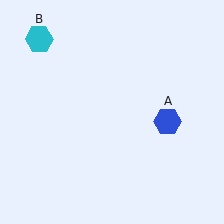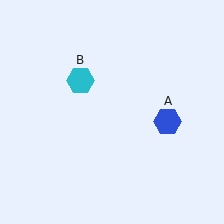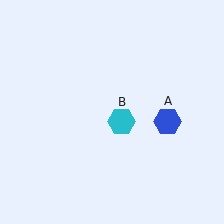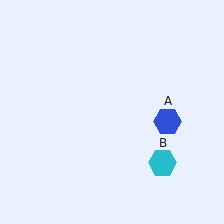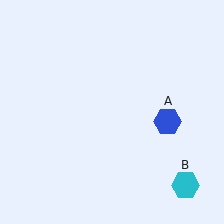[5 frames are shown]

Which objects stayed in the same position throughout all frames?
Blue hexagon (object A) remained stationary.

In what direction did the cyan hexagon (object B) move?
The cyan hexagon (object B) moved down and to the right.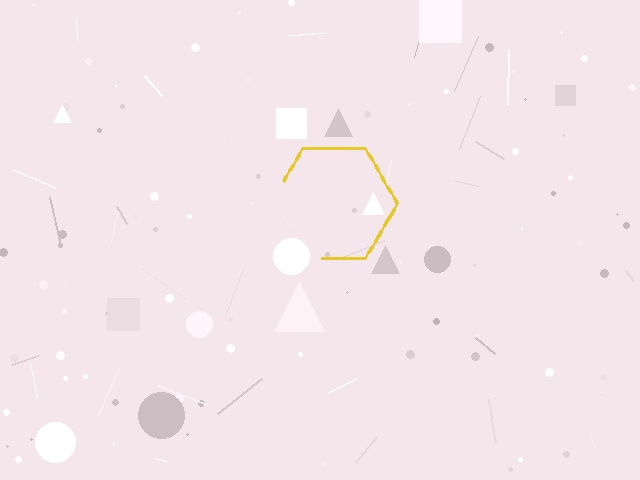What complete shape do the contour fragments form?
The contour fragments form a hexagon.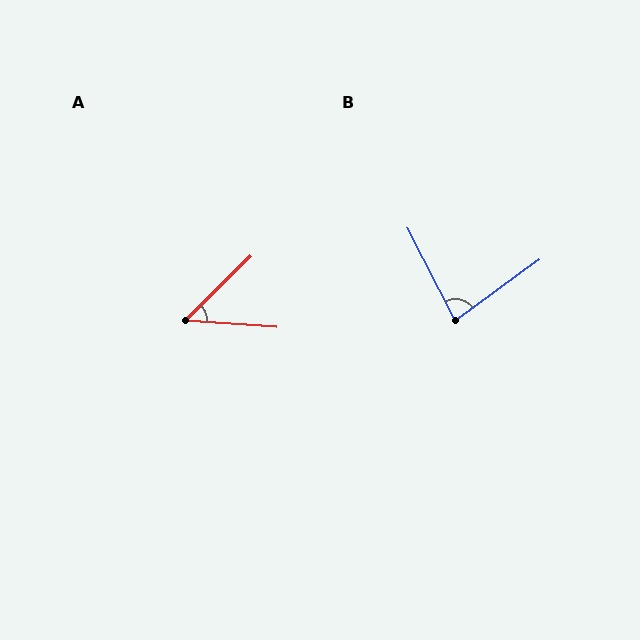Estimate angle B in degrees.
Approximately 81 degrees.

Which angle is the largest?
B, at approximately 81 degrees.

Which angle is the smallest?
A, at approximately 49 degrees.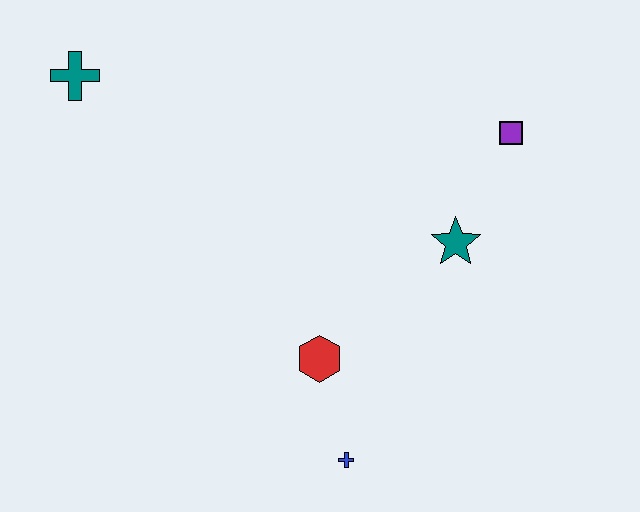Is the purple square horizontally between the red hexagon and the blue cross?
No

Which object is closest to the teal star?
The purple square is closest to the teal star.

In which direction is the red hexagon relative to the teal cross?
The red hexagon is below the teal cross.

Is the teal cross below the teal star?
No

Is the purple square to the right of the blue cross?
Yes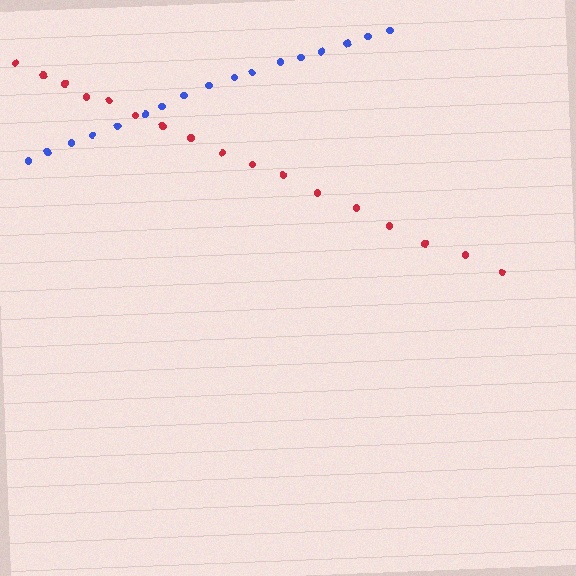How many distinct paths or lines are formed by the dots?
There are 2 distinct paths.